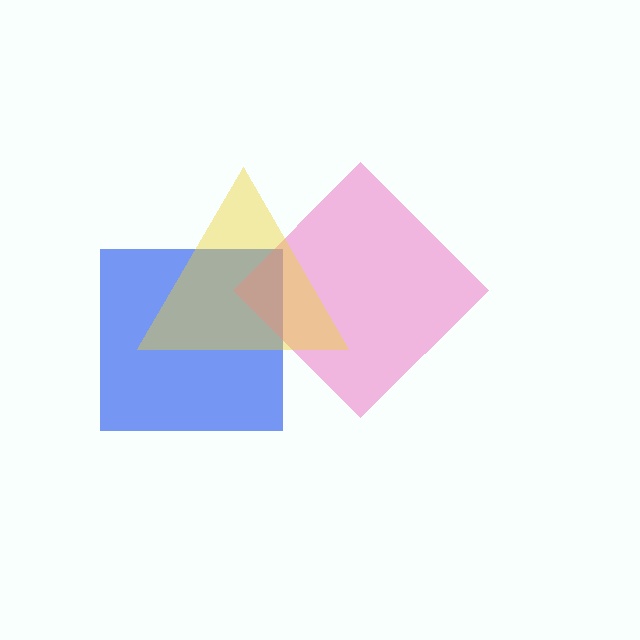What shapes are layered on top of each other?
The layered shapes are: a blue square, a pink diamond, a yellow triangle.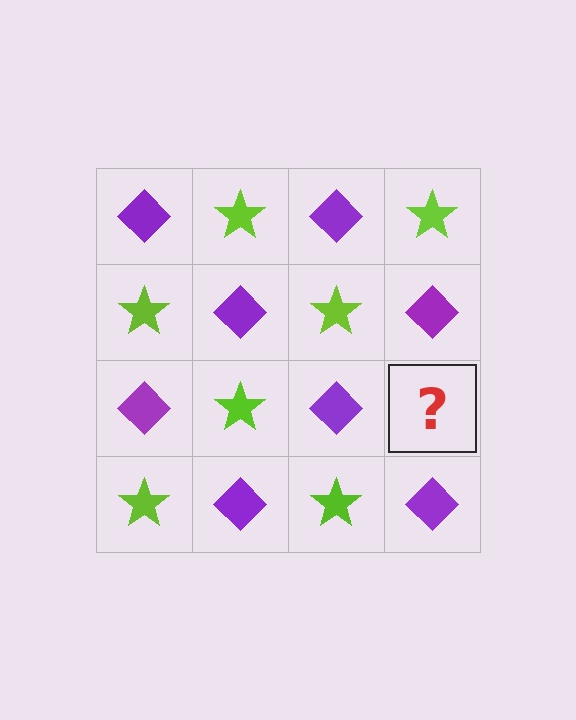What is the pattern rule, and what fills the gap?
The rule is that it alternates purple diamond and lime star in a checkerboard pattern. The gap should be filled with a lime star.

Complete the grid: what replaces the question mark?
The question mark should be replaced with a lime star.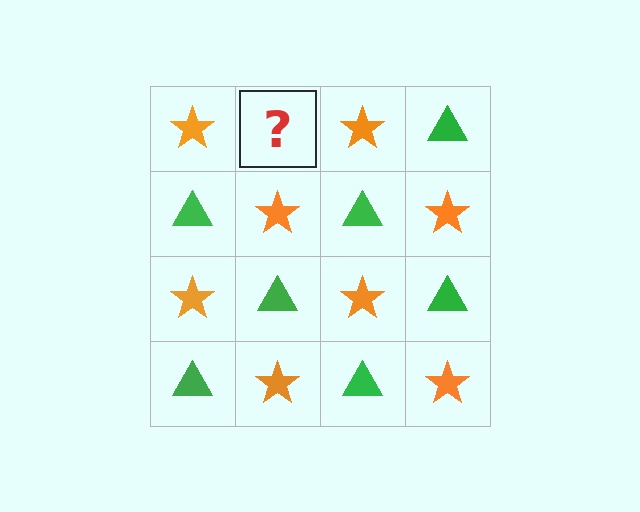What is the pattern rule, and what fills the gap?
The rule is that it alternates orange star and green triangle in a checkerboard pattern. The gap should be filled with a green triangle.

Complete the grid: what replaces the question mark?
The question mark should be replaced with a green triangle.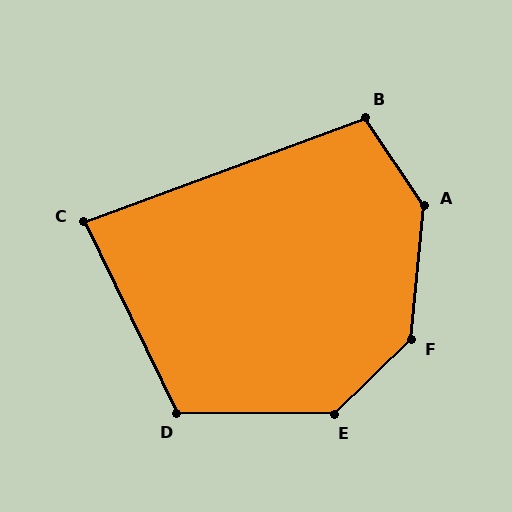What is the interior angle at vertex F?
Approximately 140 degrees (obtuse).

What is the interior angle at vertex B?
Approximately 104 degrees (obtuse).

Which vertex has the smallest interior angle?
C, at approximately 84 degrees.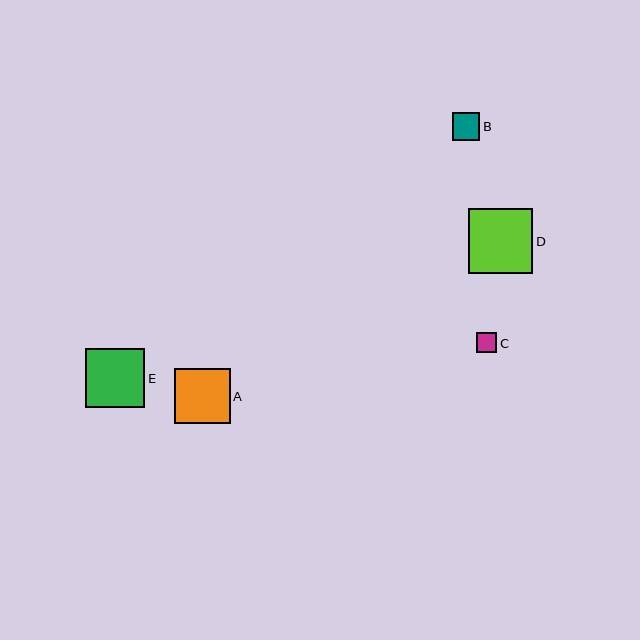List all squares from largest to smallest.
From largest to smallest: D, E, A, B, C.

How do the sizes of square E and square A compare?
Square E and square A are approximately the same size.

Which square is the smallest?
Square C is the smallest with a size of approximately 20 pixels.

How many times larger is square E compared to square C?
Square E is approximately 2.9 times the size of square C.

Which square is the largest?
Square D is the largest with a size of approximately 65 pixels.